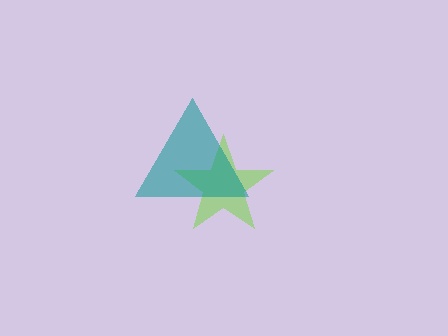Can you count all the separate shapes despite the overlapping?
Yes, there are 2 separate shapes.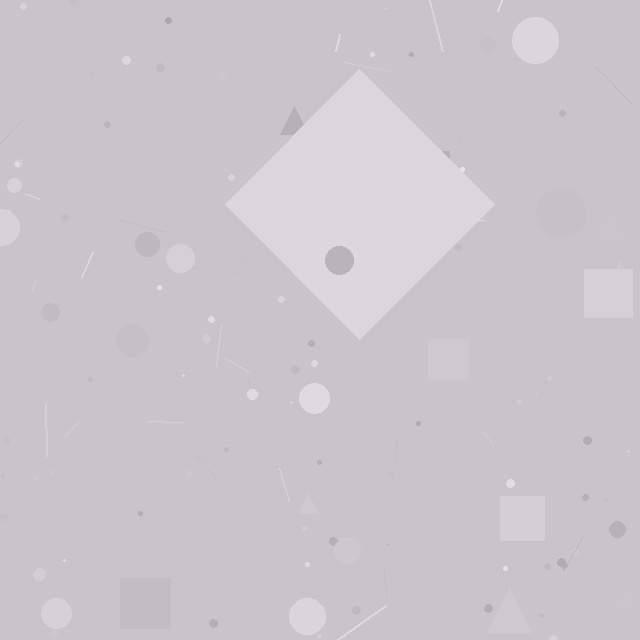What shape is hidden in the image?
A diamond is hidden in the image.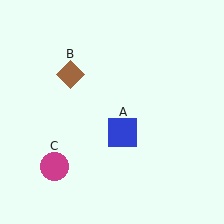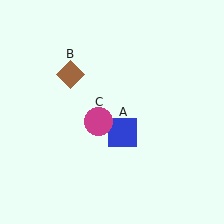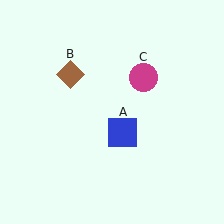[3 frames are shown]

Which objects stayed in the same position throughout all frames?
Blue square (object A) and brown diamond (object B) remained stationary.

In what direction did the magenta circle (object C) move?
The magenta circle (object C) moved up and to the right.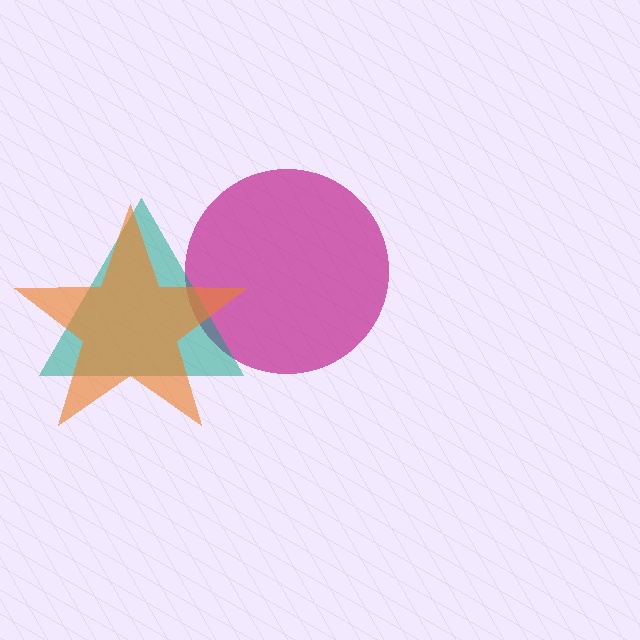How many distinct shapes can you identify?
There are 3 distinct shapes: a magenta circle, a teal triangle, an orange star.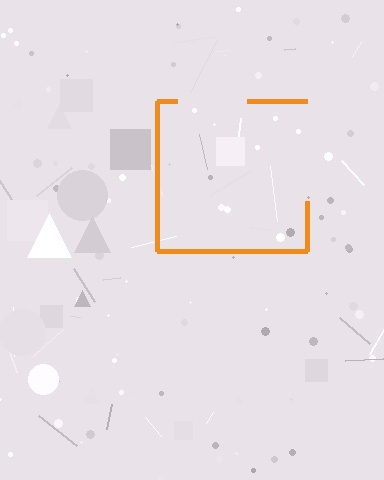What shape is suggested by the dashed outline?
The dashed outline suggests a square.